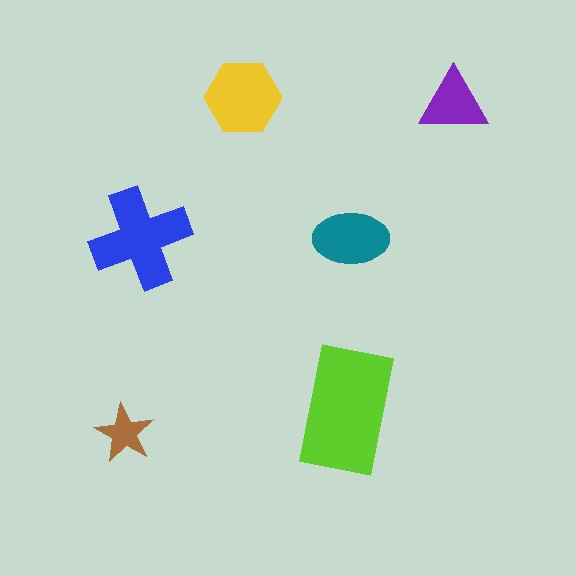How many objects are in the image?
There are 6 objects in the image.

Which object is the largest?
The lime rectangle.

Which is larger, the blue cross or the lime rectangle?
The lime rectangle.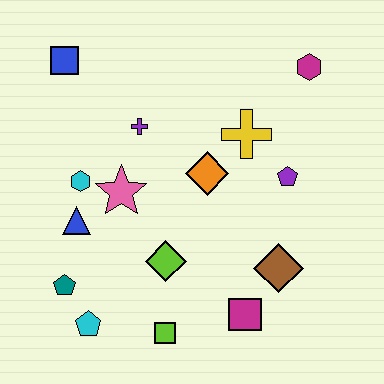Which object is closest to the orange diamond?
The yellow cross is closest to the orange diamond.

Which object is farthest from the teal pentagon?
The magenta hexagon is farthest from the teal pentagon.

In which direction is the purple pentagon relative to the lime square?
The purple pentagon is above the lime square.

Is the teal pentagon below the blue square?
Yes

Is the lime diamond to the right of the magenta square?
No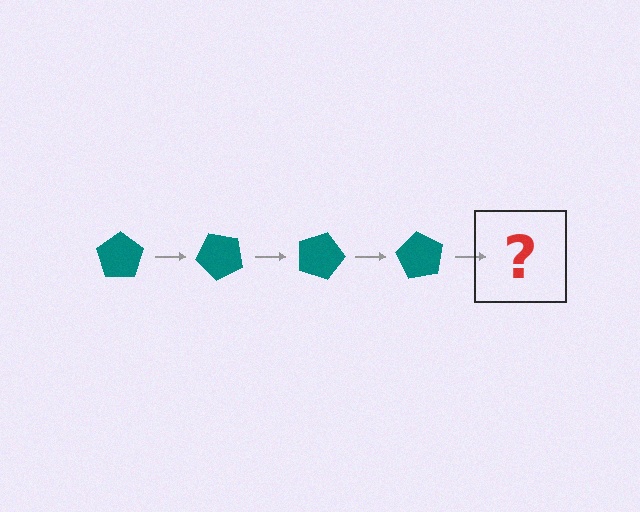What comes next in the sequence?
The next element should be a teal pentagon rotated 180 degrees.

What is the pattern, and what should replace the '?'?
The pattern is that the pentagon rotates 45 degrees each step. The '?' should be a teal pentagon rotated 180 degrees.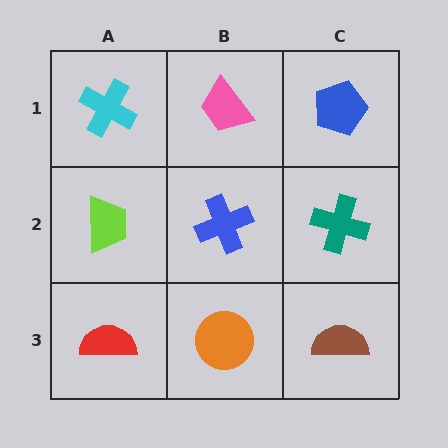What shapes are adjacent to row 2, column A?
A cyan cross (row 1, column A), a red semicircle (row 3, column A), a blue cross (row 2, column B).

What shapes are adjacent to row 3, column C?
A teal cross (row 2, column C), an orange circle (row 3, column B).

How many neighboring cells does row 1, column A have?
2.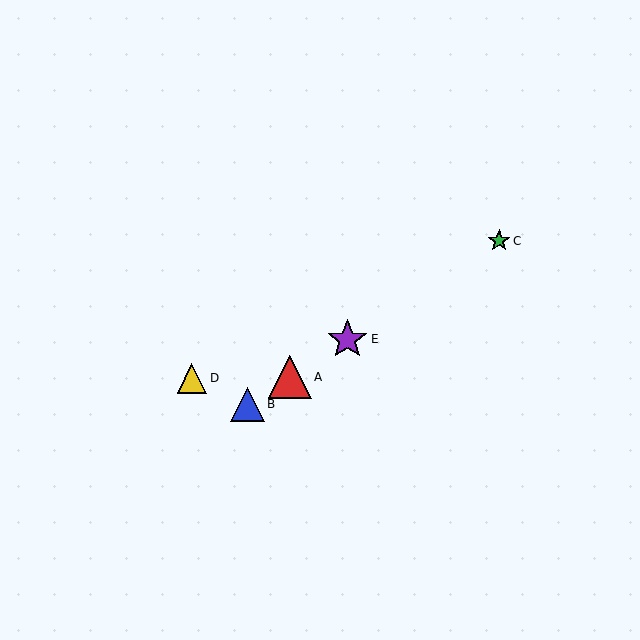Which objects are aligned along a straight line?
Objects A, B, C, E are aligned along a straight line.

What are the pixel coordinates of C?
Object C is at (499, 241).